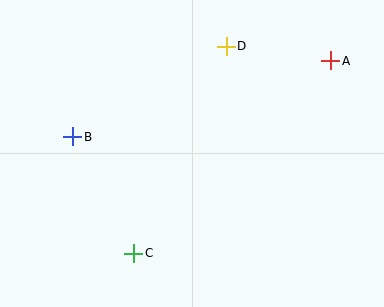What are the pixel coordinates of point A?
Point A is at (331, 61).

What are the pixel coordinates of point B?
Point B is at (73, 137).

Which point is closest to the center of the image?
Point D at (226, 46) is closest to the center.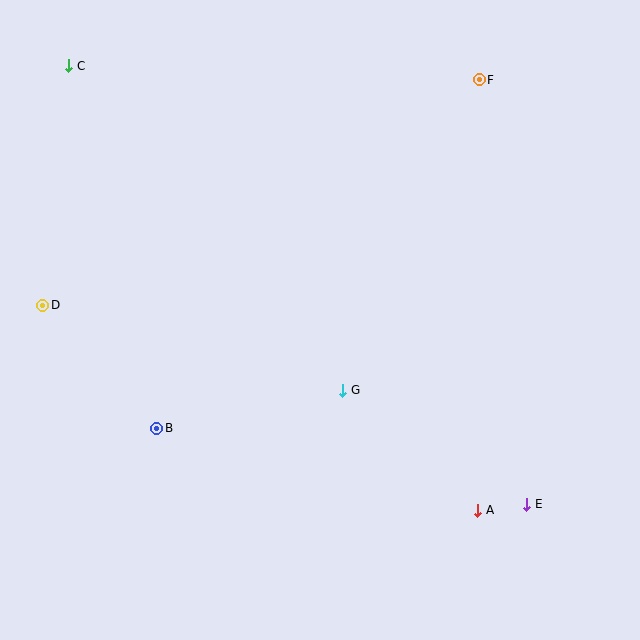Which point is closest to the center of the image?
Point G at (343, 390) is closest to the center.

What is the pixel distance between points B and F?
The distance between B and F is 475 pixels.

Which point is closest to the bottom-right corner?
Point E is closest to the bottom-right corner.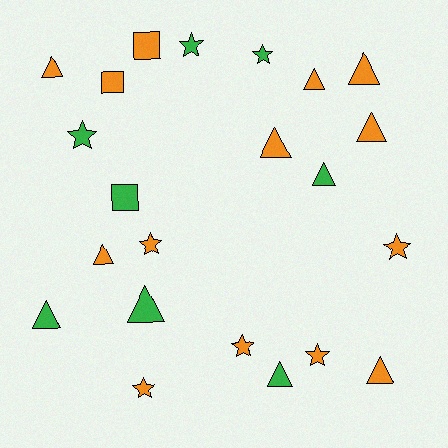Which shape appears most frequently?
Triangle, with 11 objects.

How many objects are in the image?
There are 22 objects.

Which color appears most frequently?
Orange, with 14 objects.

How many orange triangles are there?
There are 7 orange triangles.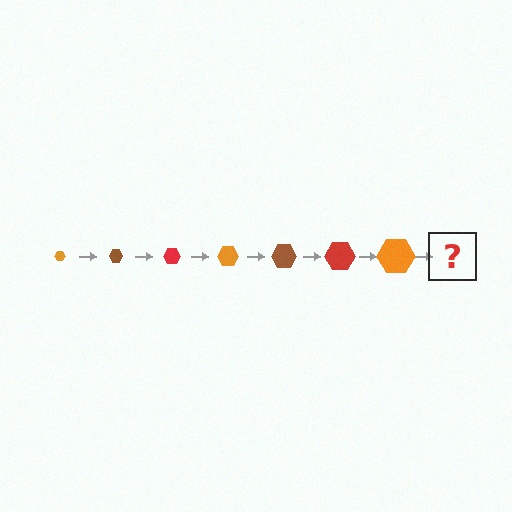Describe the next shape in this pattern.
It should be a brown hexagon, larger than the previous one.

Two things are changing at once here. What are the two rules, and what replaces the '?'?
The two rules are that the hexagon grows larger each step and the color cycles through orange, brown, and red. The '?' should be a brown hexagon, larger than the previous one.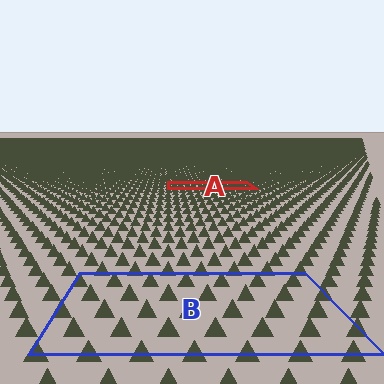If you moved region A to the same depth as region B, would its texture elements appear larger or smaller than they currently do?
They would appear larger. At a closer depth, the same texture elements are projected at a bigger on-screen size.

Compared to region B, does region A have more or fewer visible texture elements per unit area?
Region A has more texture elements per unit area — they are packed more densely because it is farther away.